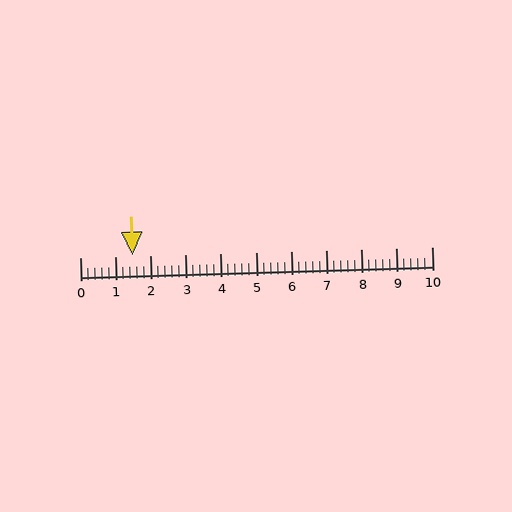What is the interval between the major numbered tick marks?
The major tick marks are spaced 1 units apart.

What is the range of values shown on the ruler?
The ruler shows values from 0 to 10.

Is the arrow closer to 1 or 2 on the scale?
The arrow is closer to 2.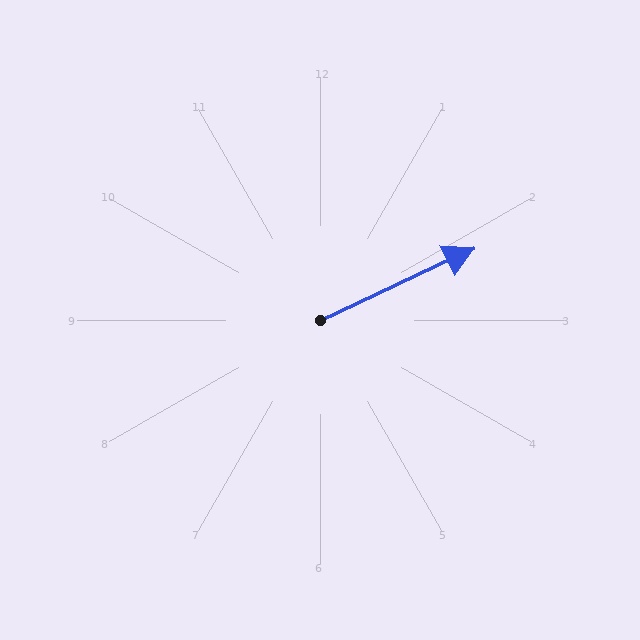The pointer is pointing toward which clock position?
Roughly 2 o'clock.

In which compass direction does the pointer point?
Northeast.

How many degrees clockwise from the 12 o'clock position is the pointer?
Approximately 65 degrees.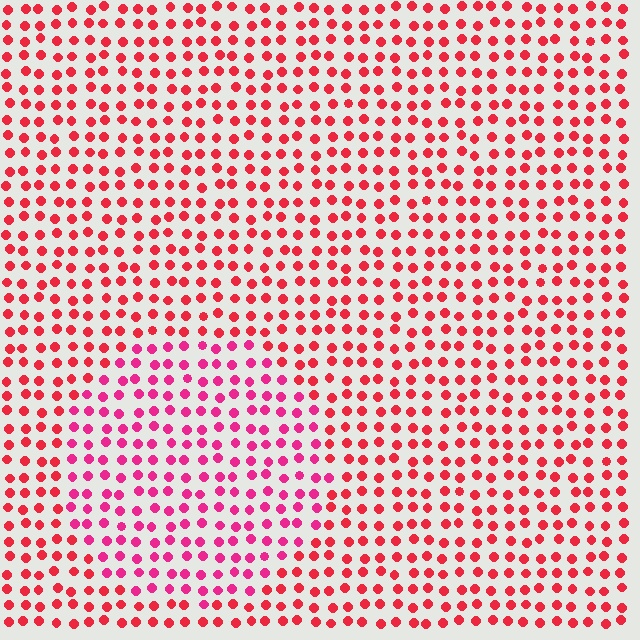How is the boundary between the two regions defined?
The boundary is defined purely by a slight shift in hue (about 26 degrees). Spacing, size, and orientation are identical on both sides.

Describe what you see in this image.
The image is filled with small red elements in a uniform arrangement. A circle-shaped region is visible where the elements are tinted to a slightly different hue, forming a subtle color boundary.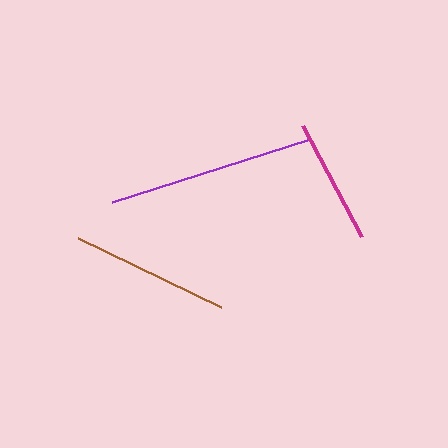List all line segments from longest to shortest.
From longest to shortest: purple, brown, magenta.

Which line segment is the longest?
The purple line is the longest at approximately 208 pixels.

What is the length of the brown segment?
The brown segment is approximately 159 pixels long.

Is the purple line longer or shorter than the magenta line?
The purple line is longer than the magenta line.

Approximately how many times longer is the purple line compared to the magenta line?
The purple line is approximately 1.7 times the length of the magenta line.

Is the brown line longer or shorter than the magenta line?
The brown line is longer than the magenta line.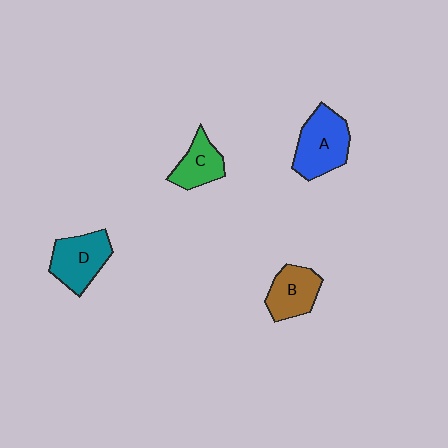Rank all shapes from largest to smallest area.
From largest to smallest: A (blue), D (teal), B (brown), C (green).